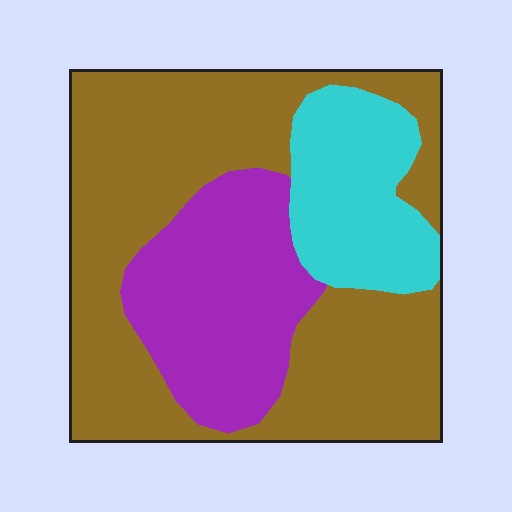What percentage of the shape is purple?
Purple takes up less than a quarter of the shape.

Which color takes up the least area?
Cyan, at roughly 20%.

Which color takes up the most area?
Brown, at roughly 55%.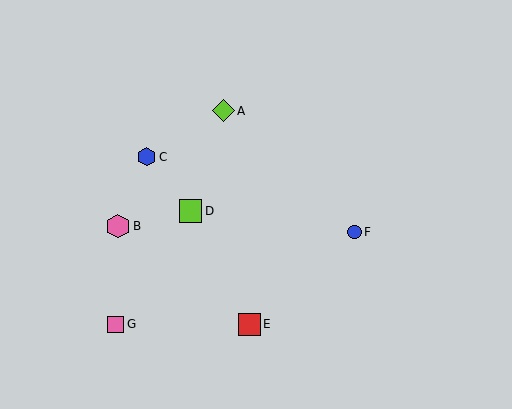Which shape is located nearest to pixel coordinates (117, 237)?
The pink hexagon (labeled B) at (118, 226) is nearest to that location.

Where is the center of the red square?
The center of the red square is at (249, 324).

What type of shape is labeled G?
Shape G is a pink square.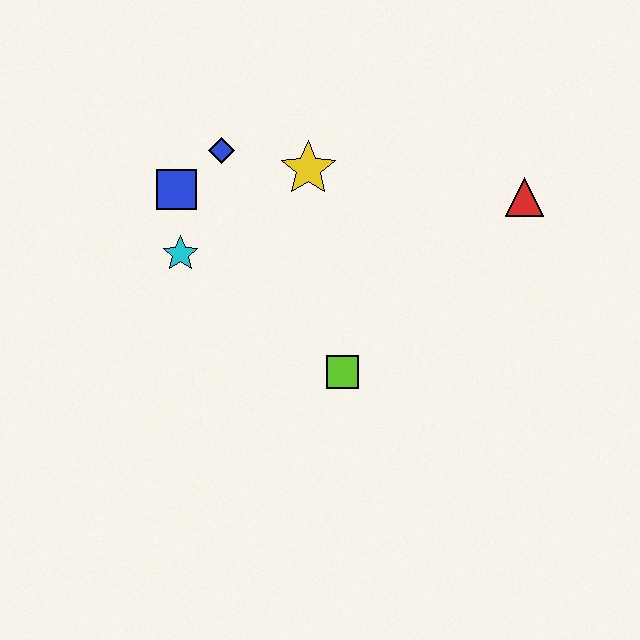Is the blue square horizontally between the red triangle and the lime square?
No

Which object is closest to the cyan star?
The blue square is closest to the cyan star.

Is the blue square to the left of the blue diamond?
Yes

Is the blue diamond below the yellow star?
No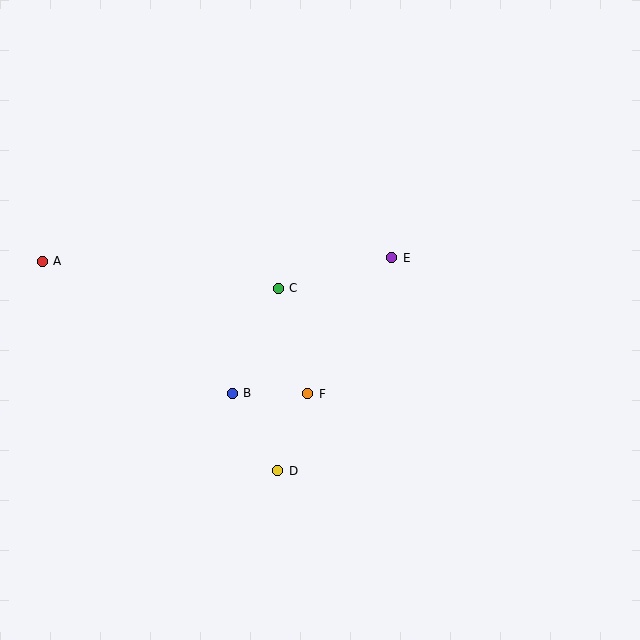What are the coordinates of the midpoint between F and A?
The midpoint between F and A is at (175, 328).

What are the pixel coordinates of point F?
Point F is at (308, 394).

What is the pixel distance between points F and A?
The distance between F and A is 296 pixels.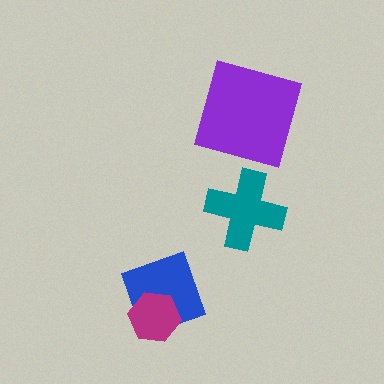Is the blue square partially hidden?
Yes, it is partially covered by another shape.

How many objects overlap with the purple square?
0 objects overlap with the purple square.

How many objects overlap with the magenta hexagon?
1 object overlaps with the magenta hexagon.